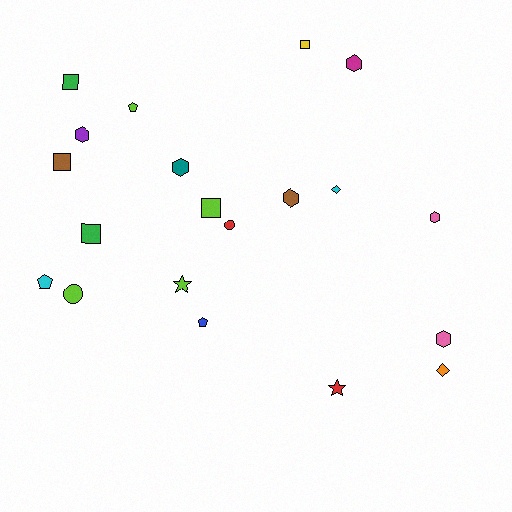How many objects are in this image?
There are 20 objects.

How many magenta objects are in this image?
There is 1 magenta object.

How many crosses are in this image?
There are no crosses.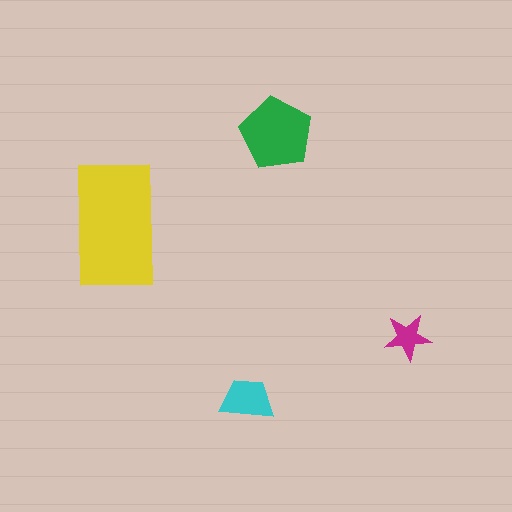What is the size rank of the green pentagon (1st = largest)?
2nd.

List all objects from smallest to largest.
The magenta star, the cyan trapezoid, the green pentagon, the yellow rectangle.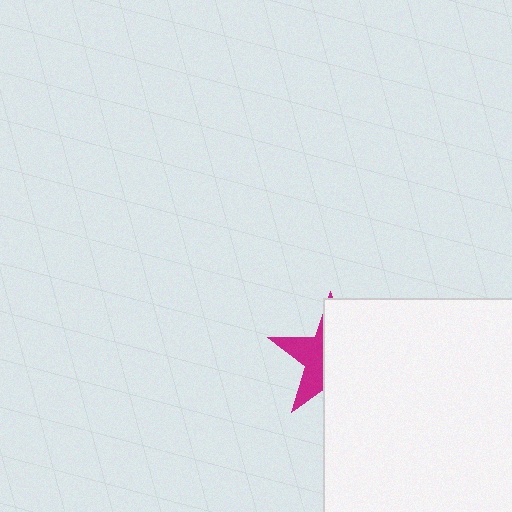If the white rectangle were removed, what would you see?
You would see the complete magenta star.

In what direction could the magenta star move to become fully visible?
The magenta star could move left. That would shift it out from behind the white rectangle entirely.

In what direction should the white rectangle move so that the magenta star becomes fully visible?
The white rectangle should move right. That is the shortest direction to clear the overlap and leave the magenta star fully visible.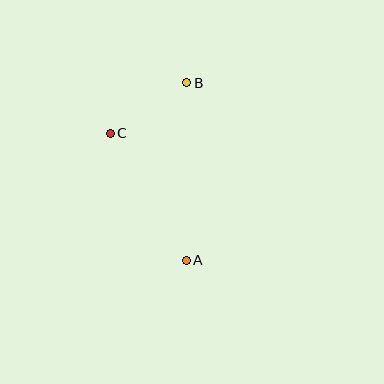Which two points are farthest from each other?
Points A and B are farthest from each other.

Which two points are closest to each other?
Points B and C are closest to each other.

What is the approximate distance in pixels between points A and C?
The distance between A and C is approximately 148 pixels.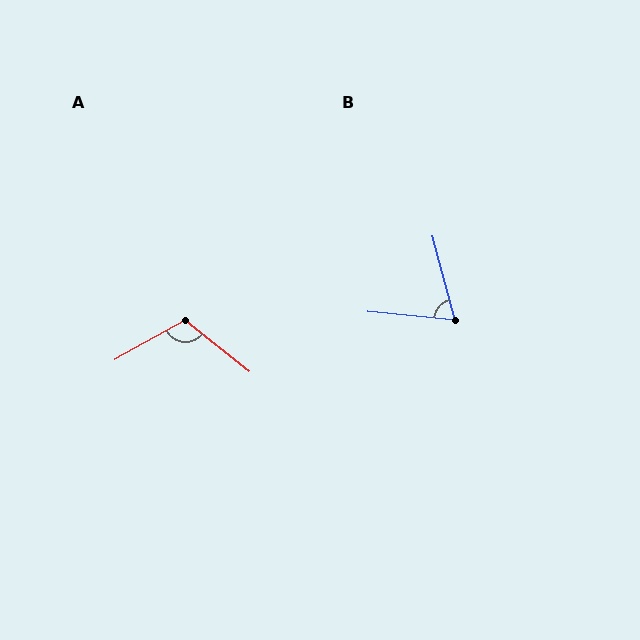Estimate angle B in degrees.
Approximately 69 degrees.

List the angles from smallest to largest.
B (69°), A (112°).